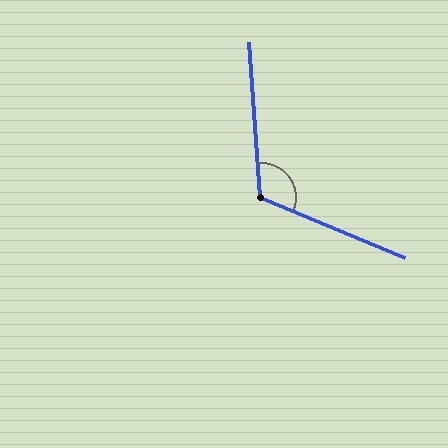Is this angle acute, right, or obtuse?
It is obtuse.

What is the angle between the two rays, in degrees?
Approximately 117 degrees.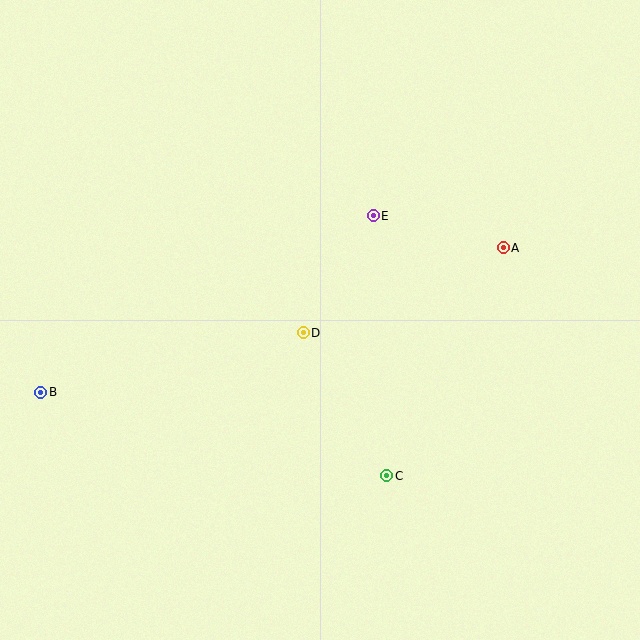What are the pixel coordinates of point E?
Point E is at (373, 216).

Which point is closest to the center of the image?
Point D at (303, 333) is closest to the center.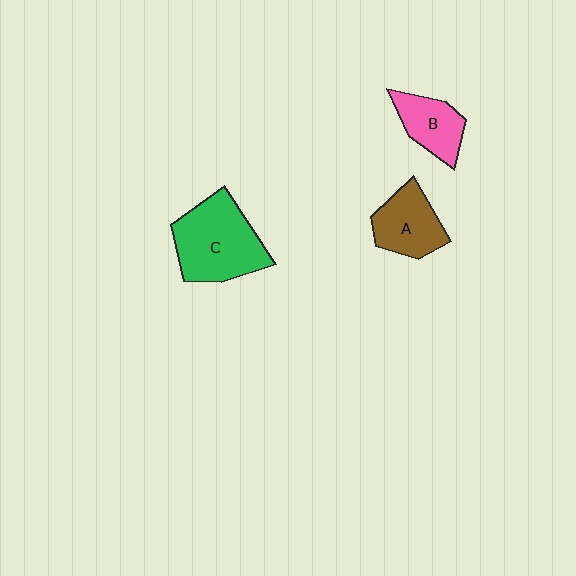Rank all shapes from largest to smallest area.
From largest to smallest: C (green), A (brown), B (pink).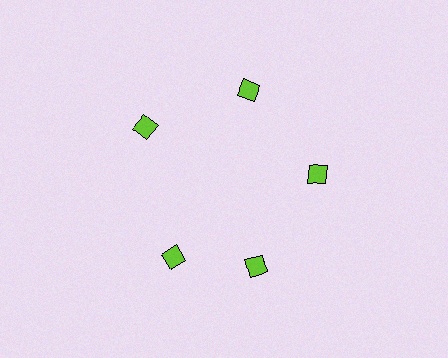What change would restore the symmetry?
The symmetry would be restored by rotating it back into even spacing with its neighbors so that all 5 diamonds sit at equal angles and equal distance from the center.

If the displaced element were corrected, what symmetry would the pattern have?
It would have 5-fold rotational symmetry — the pattern would map onto itself every 72 degrees.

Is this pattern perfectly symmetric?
No. The 5 lime diamonds are arranged in a ring, but one element near the 8 o'clock position is rotated out of alignment along the ring, breaking the 5-fold rotational symmetry.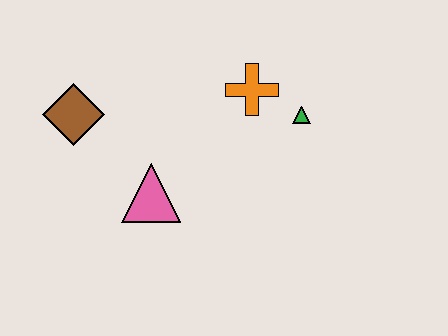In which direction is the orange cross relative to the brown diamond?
The orange cross is to the right of the brown diamond.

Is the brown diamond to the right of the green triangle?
No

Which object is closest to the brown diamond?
The pink triangle is closest to the brown diamond.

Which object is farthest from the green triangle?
The brown diamond is farthest from the green triangle.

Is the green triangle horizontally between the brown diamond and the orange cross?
No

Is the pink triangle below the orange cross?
Yes